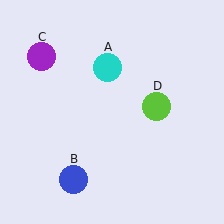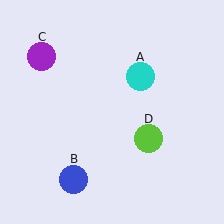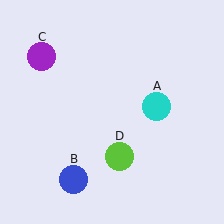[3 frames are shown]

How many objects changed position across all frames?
2 objects changed position: cyan circle (object A), lime circle (object D).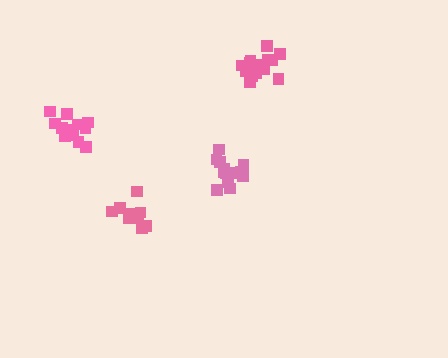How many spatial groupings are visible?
There are 4 spatial groupings.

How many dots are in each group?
Group 1: 13 dots, Group 2: 11 dots, Group 3: 14 dots, Group 4: 12 dots (50 total).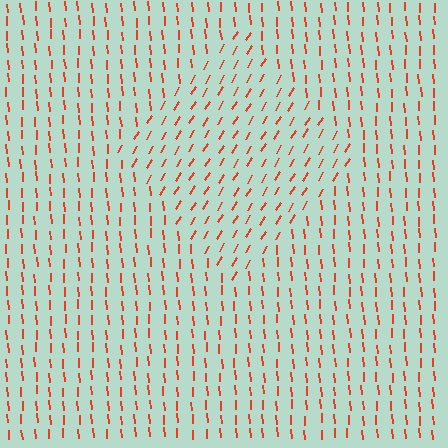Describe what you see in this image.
The image is filled with small red line segments. A diamond region in the image has lines oriented differently from the surrounding lines, creating a visible texture boundary.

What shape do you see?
I see a diamond.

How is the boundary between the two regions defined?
The boundary is defined purely by a change in line orientation (approximately 35 degrees difference). All lines are the same color and thickness.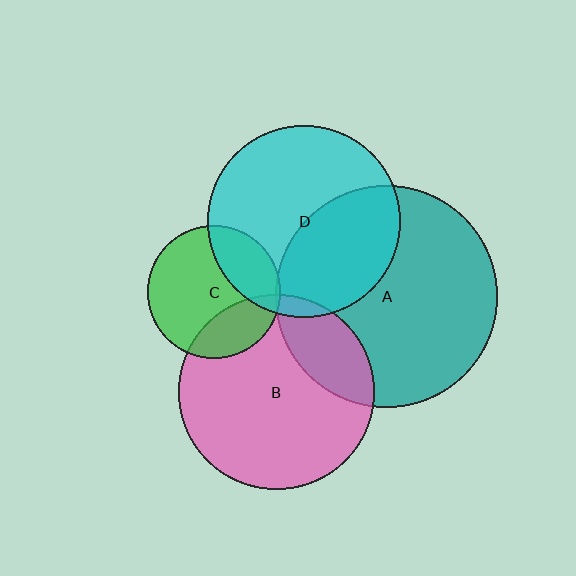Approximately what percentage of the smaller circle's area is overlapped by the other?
Approximately 5%.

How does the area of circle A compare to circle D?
Approximately 1.3 times.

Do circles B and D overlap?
Yes.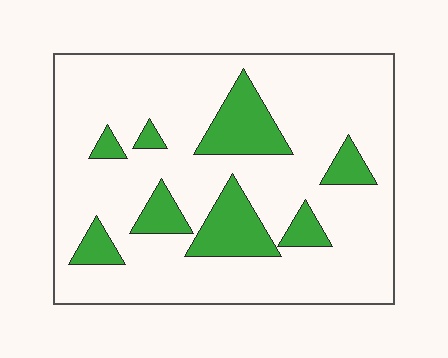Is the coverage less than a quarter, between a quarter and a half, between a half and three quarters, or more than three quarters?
Less than a quarter.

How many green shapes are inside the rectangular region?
8.